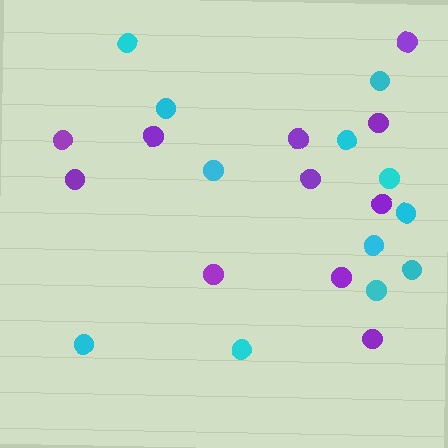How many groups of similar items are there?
There are 2 groups: one group of cyan circles (12) and one group of purple circles (11).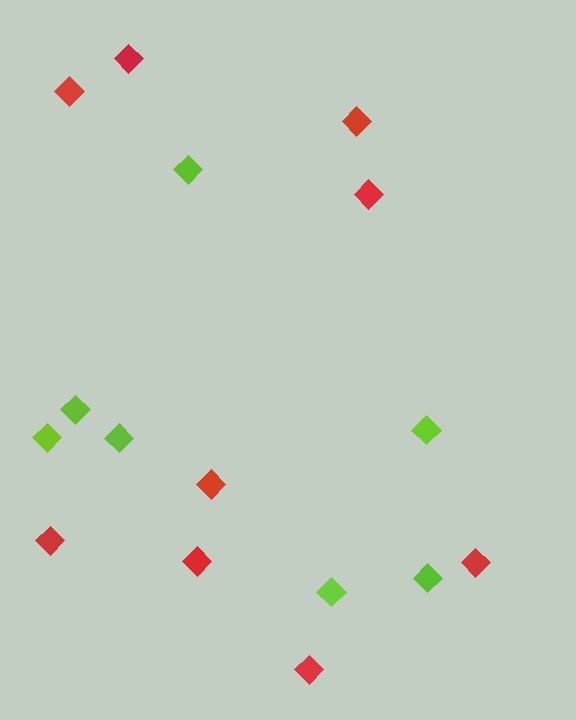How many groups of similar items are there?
There are 2 groups: one group of lime diamonds (7) and one group of red diamonds (9).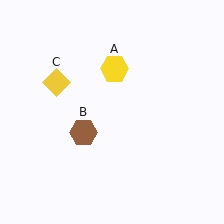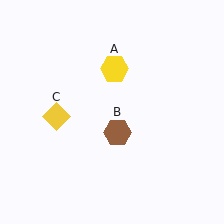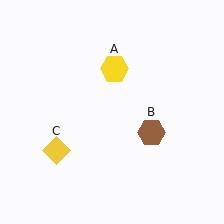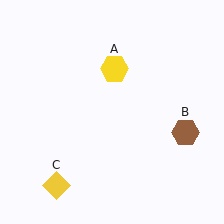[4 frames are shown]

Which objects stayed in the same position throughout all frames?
Yellow hexagon (object A) remained stationary.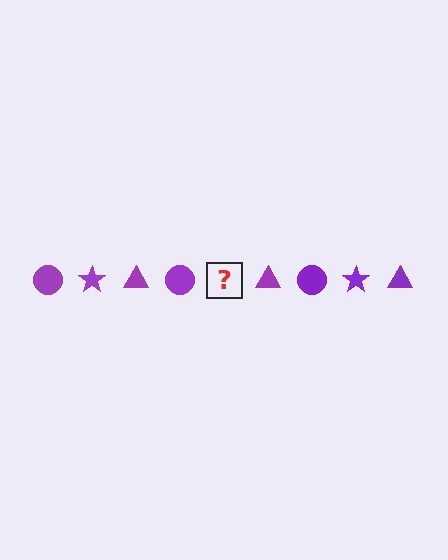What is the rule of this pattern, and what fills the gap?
The rule is that the pattern cycles through circle, star, triangle shapes in purple. The gap should be filled with a purple star.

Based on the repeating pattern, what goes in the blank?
The blank should be a purple star.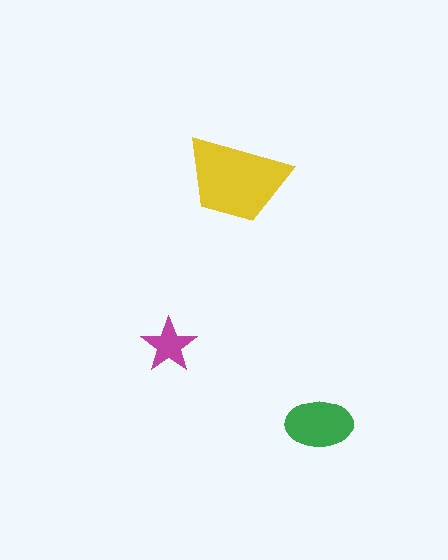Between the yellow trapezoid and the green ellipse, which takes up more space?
The yellow trapezoid.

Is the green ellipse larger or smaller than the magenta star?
Larger.